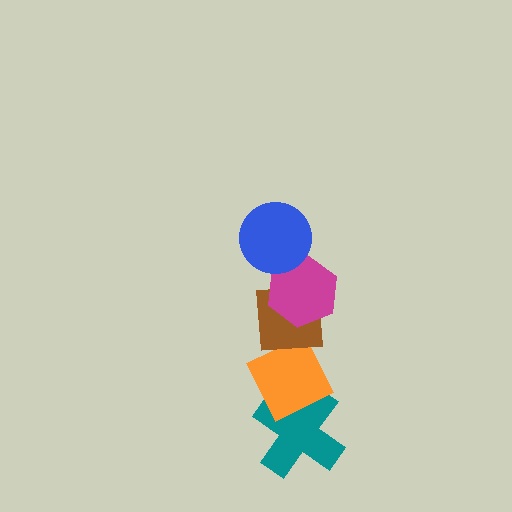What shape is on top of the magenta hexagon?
The blue circle is on top of the magenta hexagon.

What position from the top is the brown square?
The brown square is 3rd from the top.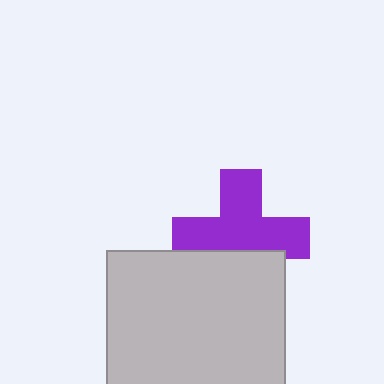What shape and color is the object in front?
The object in front is a light gray square.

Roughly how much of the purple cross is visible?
Most of it is visible (roughly 68%).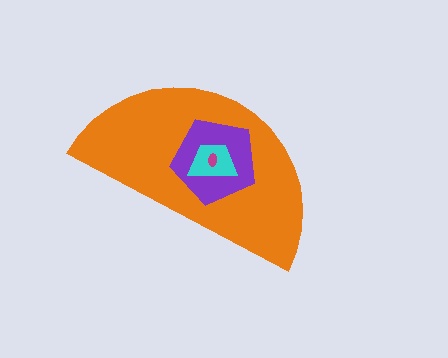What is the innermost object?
The magenta ellipse.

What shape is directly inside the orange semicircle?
The purple pentagon.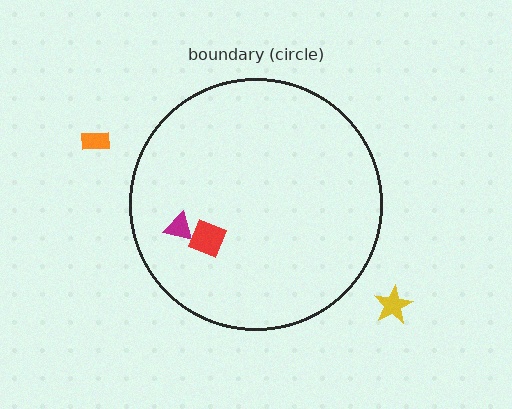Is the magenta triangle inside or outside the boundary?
Inside.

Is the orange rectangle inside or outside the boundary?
Outside.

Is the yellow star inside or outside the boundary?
Outside.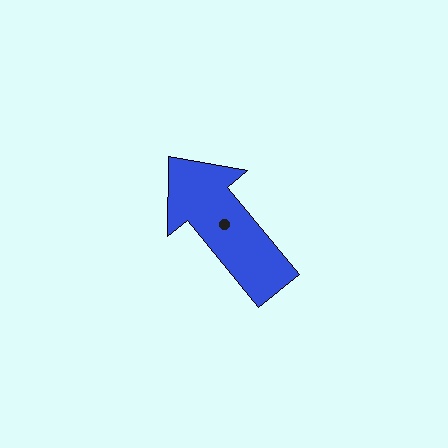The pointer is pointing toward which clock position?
Roughly 11 o'clock.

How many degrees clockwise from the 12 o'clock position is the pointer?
Approximately 321 degrees.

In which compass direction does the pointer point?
Northwest.